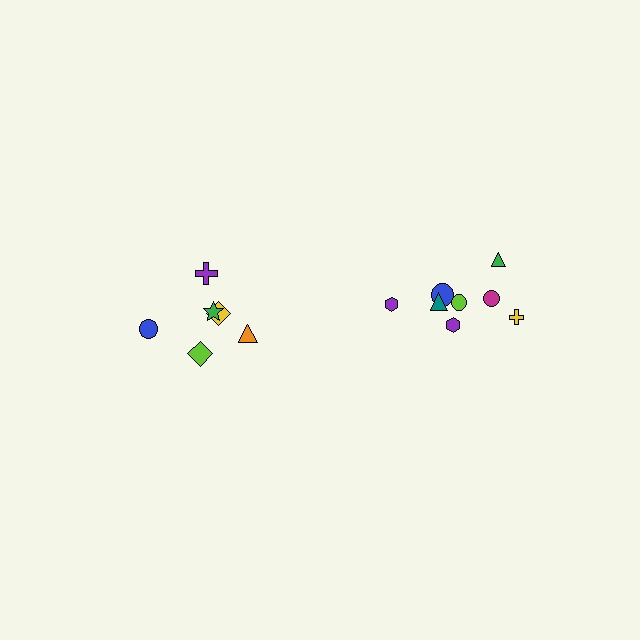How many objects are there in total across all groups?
There are 14 objects.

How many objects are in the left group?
There are 6 objects.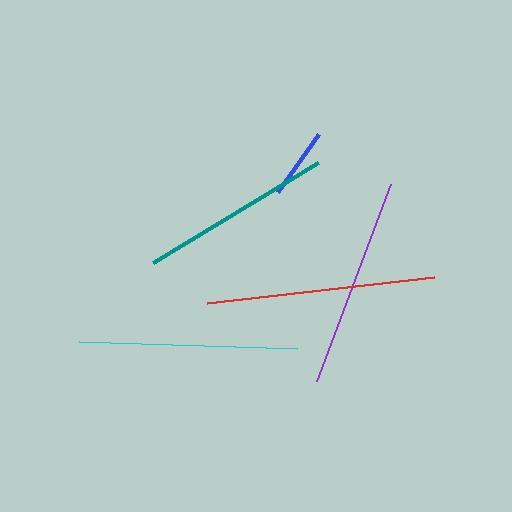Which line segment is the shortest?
The blue line is the shortest at approximately 71 pixels.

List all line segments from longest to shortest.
From longest to shortest: red, cyan, purple, teal, blue.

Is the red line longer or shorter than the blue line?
The red line is longer than the blue line.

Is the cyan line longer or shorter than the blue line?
The cyan line is longer than the blue line.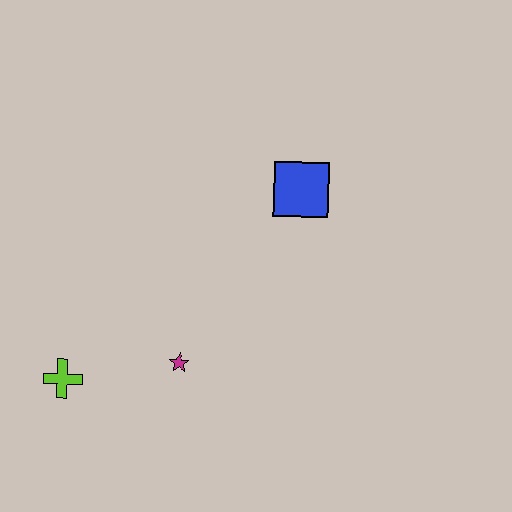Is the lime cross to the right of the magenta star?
No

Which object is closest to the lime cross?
The magenta star is closest to the lime cross.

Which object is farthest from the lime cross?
The blue square is farthest from the lime cross.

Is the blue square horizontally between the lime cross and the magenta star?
No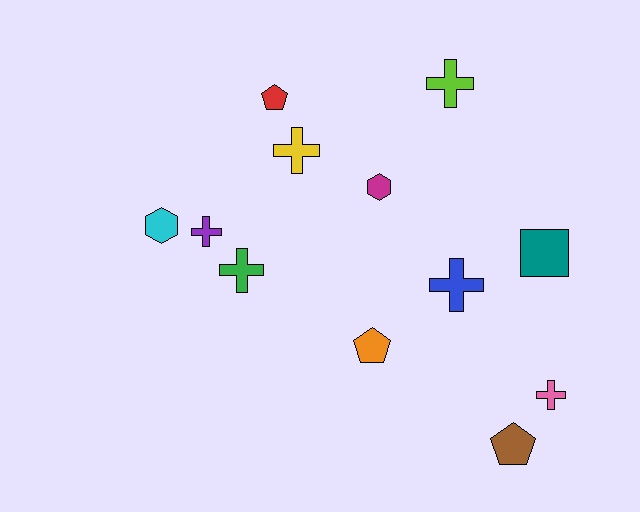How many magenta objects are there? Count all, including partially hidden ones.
There is 1 magenta object.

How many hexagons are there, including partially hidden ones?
There are 2 hexagons.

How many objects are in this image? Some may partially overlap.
There are 12 objects.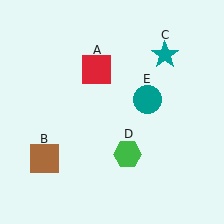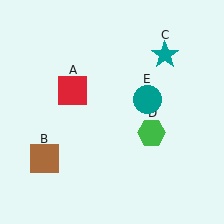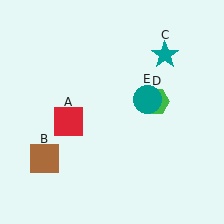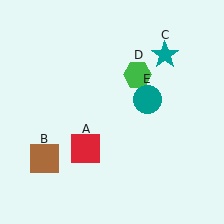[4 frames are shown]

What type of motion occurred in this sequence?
The red square (object A), green hexagon (object D) rotated counterclockwise around the center of the scene.